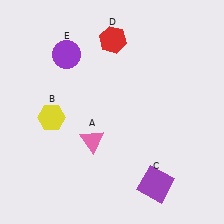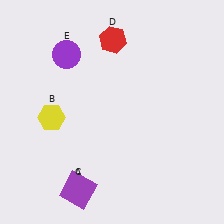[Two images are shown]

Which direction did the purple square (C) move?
The purple square (C) moved left.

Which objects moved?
The objects that moved are: the pink triangle (A), the purple square (C).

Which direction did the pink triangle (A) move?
The pink triangle (A) moved down.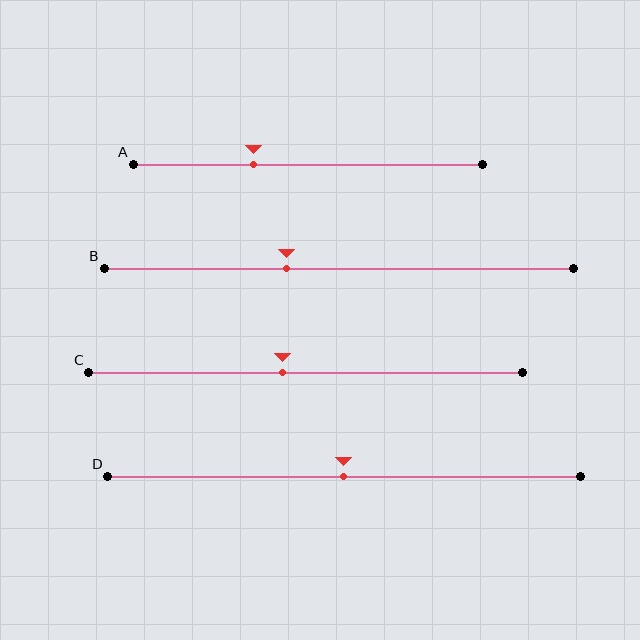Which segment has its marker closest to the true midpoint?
Segment D has its marker closest to the true midpoint.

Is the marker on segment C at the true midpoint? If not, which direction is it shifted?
No, the marker on segment C is shifted to the left by about 5% of the segment length.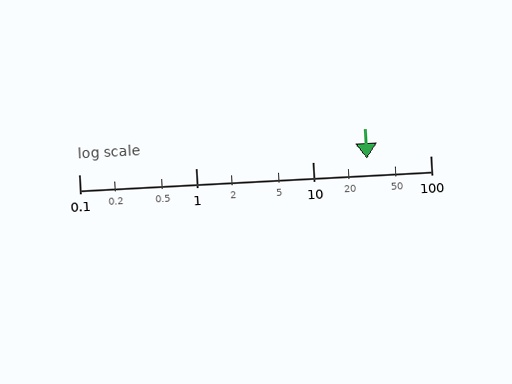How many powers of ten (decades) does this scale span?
The scale spans 3 decades, from 0.1 to 100.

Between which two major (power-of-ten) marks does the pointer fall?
The pointer is between 10 and 100.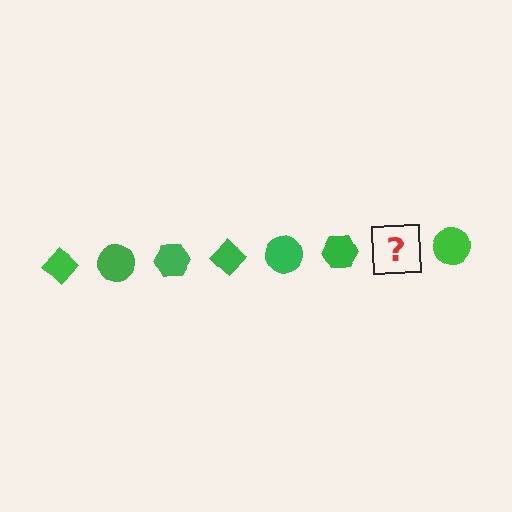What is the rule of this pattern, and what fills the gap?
The rule is that the pattern cycles through diamond, circle, hexagon shapes in green. The gap should be filled with a green diamond.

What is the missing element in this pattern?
The missing element is a green diamond.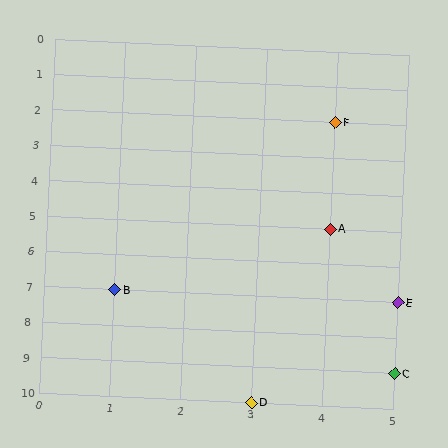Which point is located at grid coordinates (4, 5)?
Point A is at (4, 5).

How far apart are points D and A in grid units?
Points D and A are 1 column and 5 rows apart (about 5.1 grid units diagonally).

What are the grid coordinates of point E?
Point E is at grid coordinates (5, 7).